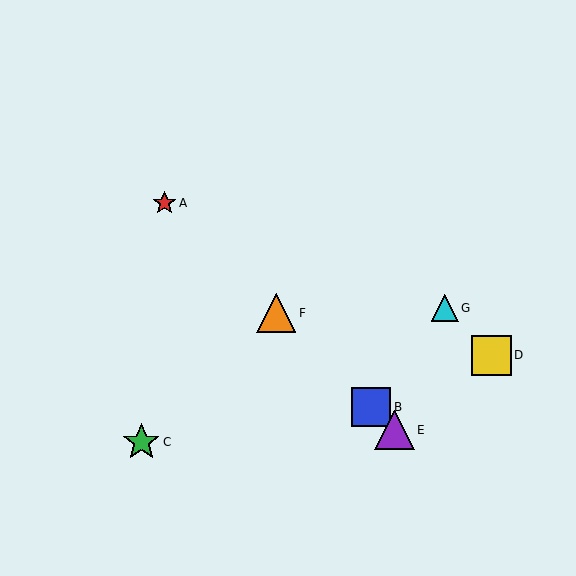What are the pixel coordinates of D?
Object D is at (491, 355).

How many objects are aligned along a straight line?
4 objects (A, B, E, F) are aligned along a straight line.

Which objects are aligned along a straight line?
Objects A, B, E, F are aligned along a straight line.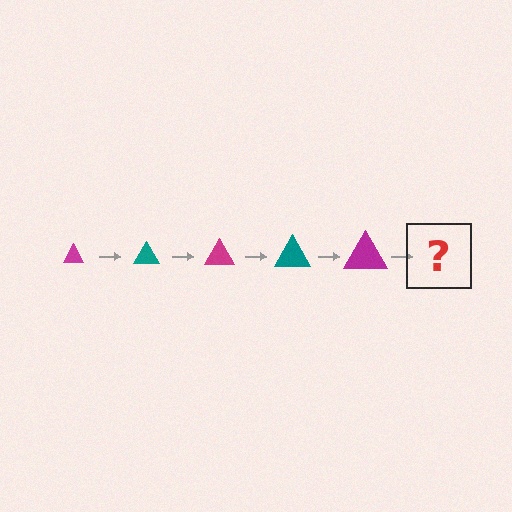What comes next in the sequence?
The next element should be a teal triangle, larger than the previous one.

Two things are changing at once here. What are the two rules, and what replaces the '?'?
The two rules are that the triangle grows larger each step and the color cycles through magenta and teal. The '?' should be a teal triangle, larger than the previous one.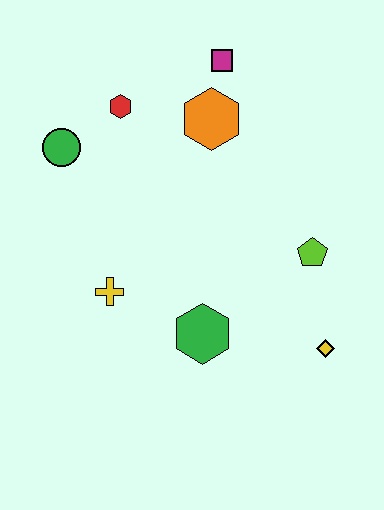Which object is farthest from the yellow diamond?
The green circle is farthest from the yellow diamond.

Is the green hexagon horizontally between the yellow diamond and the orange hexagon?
No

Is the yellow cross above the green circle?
No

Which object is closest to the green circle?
The red hexagon is closest to the green circle.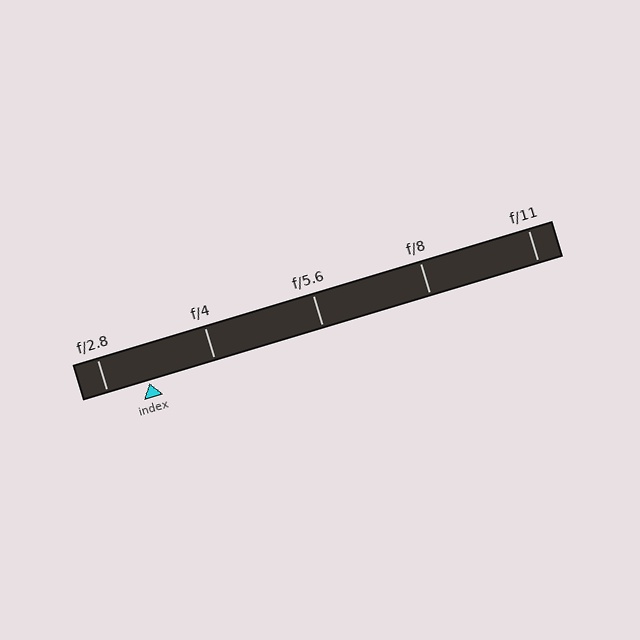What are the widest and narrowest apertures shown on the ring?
The widest aperture shown is f/2.8 and the narrowest is f/11.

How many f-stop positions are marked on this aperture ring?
There are 5 f-stop positions marked.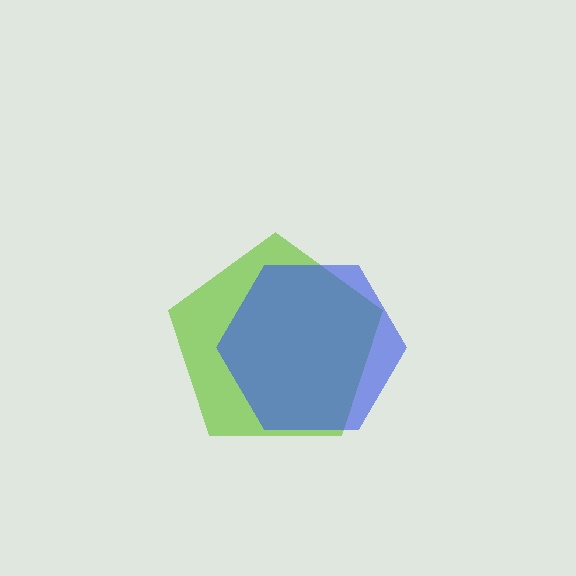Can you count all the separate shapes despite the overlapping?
Yes, there are 2 separate shapes.